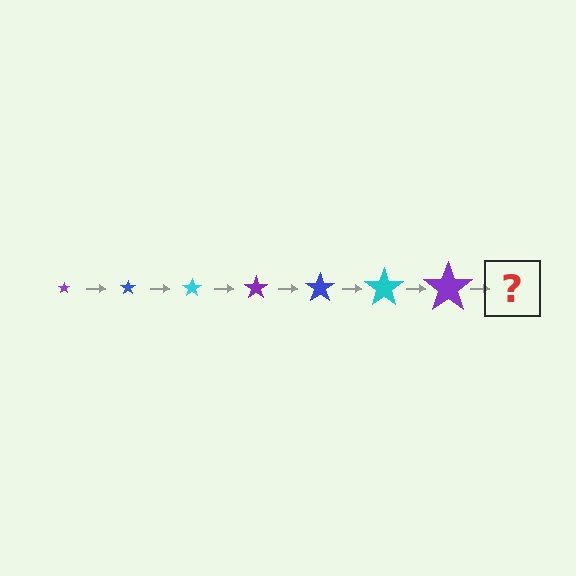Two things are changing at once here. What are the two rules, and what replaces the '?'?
The two rules are that the star grows larger each step and the color cycles through purple, blue, and cyan. The '?' should be a blue star, larger than the previous one.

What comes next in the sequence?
The next element should be a blue star, larger than the previous one.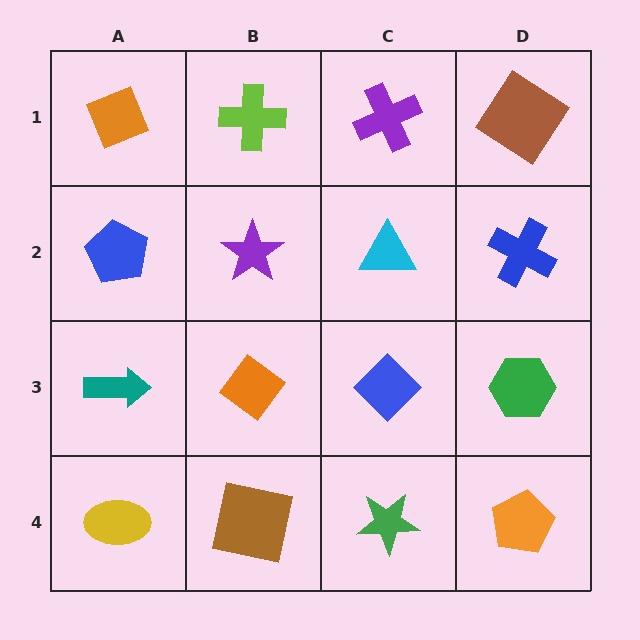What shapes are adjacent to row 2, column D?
A brown diamond (row 1, column D), a green hexagon (row 3, column D), a cyan triangle (row 2, column C).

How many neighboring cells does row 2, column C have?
4.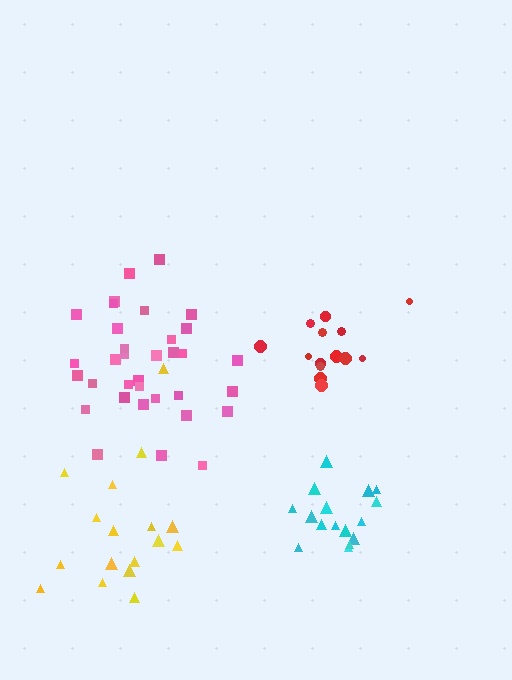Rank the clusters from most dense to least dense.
cyan, pink, red, yellow.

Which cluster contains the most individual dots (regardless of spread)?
Pink (34).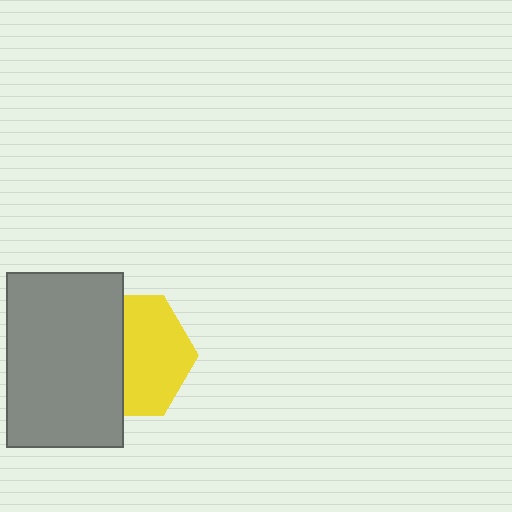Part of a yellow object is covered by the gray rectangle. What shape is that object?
It is a hexagon.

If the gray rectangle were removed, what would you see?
You would see the complete yellow hexagon.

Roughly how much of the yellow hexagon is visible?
About half of it is visible (roughly 55%).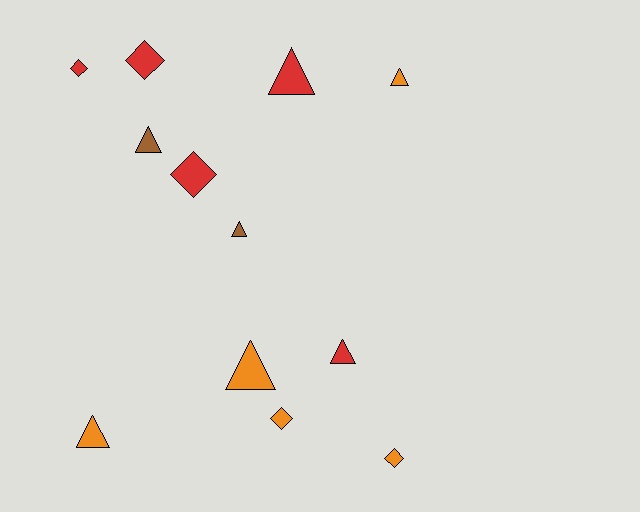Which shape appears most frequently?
Triangle, with 7 objects.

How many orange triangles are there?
There are 3 orange triangles.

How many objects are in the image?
There are 12 objects.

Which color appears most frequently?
Red, with 5 objects.